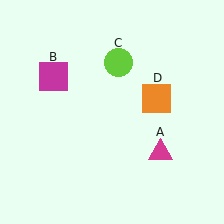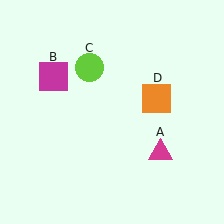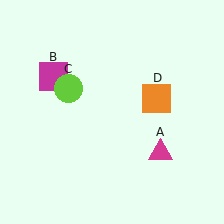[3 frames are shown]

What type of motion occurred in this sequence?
The lime circle (object C) rotated counterclockwise around the center of the scene.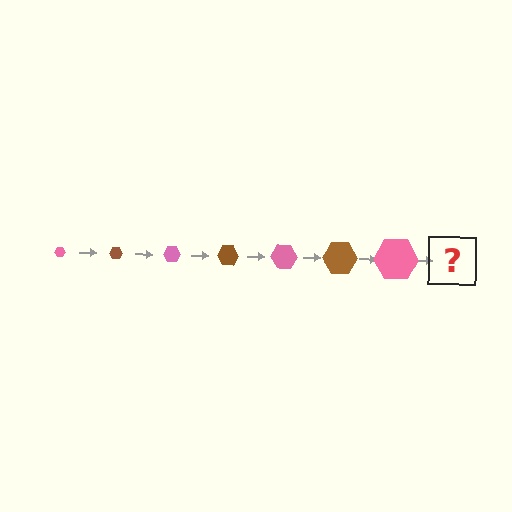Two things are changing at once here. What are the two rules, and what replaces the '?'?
The two rules are that the hexagon grows larger each step and the color cycles through pink and brown. The '?' should be a brown hexagon, larger than the previous one.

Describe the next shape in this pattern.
It should be a brown hexagon, larger than the previous one.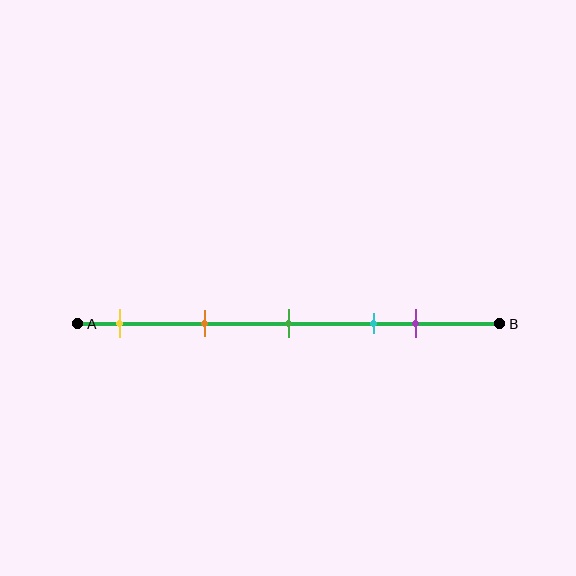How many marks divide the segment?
There are 5 marks dividing the segment.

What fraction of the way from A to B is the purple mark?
The purple mark is approximately 80% (0.8) of the way from A to B.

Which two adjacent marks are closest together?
The cyan and purple marks are the closest adjacent pair.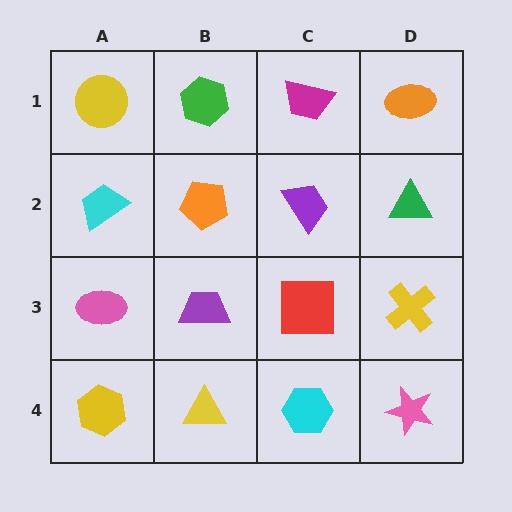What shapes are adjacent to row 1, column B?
An orange pentagon (row 2, column B), a yellow circle (row 1, column A), a magenta trapezoid (row 1, column C).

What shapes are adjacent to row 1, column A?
A cyan trapezoid (row 2, column A), a green hexagon (row 1, column B).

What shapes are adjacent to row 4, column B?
A purple trapezoid (row 3, column B), a yellow hexagon (row 4, column A), a cyan hexagon (row 4, column C).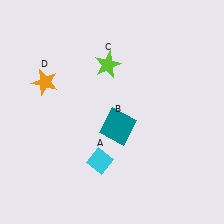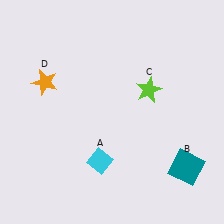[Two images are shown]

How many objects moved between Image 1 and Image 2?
2 objects moved between the two images.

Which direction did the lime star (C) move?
The lime star (C) moved right.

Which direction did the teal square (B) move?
The teal square (B) moved right.